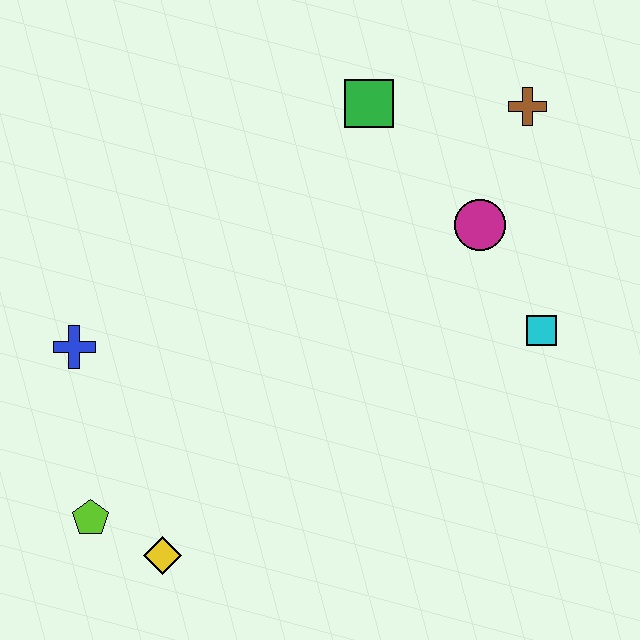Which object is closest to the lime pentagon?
The yellow diamond is closest to the lime pentagon.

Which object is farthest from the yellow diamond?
The brown cross is farthest from the yellow diamond.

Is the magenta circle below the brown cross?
Yes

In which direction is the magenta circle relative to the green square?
The magenta circle is below the green square.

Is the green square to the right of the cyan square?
No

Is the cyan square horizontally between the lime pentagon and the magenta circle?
No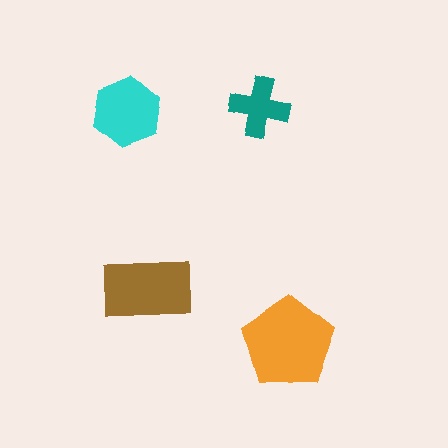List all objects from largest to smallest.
The orange pentagon, the brown rectangle, the cyan hexagon, the teal cross.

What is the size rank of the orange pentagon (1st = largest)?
1st.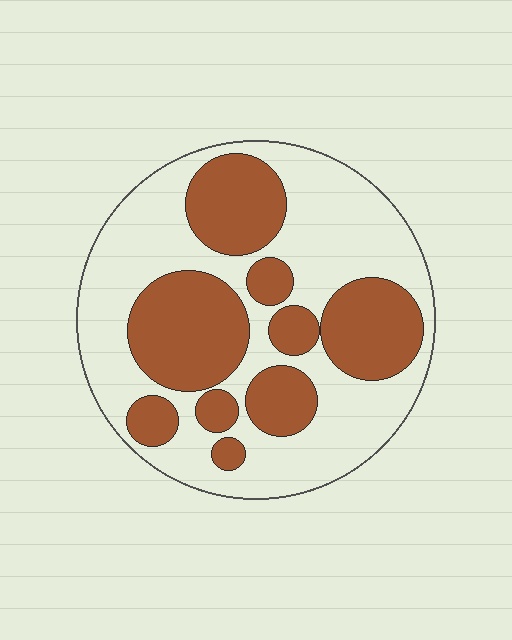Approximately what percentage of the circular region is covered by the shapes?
Approximately 40%.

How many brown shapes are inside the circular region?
9.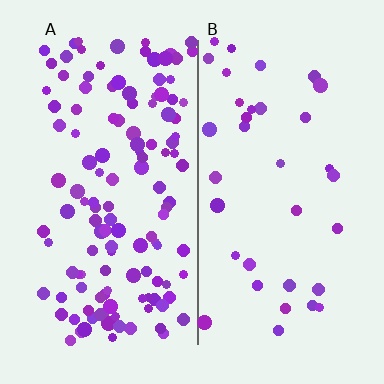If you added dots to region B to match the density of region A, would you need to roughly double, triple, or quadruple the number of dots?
Approximately quadruple.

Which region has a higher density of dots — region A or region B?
A (the left).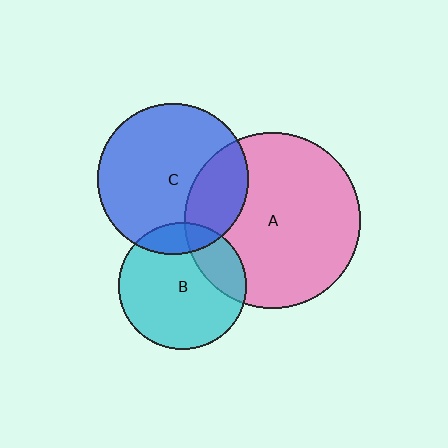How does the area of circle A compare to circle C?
Approximately 1.4 times.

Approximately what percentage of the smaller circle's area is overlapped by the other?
Approximately 25%.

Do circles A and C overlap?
Yes.